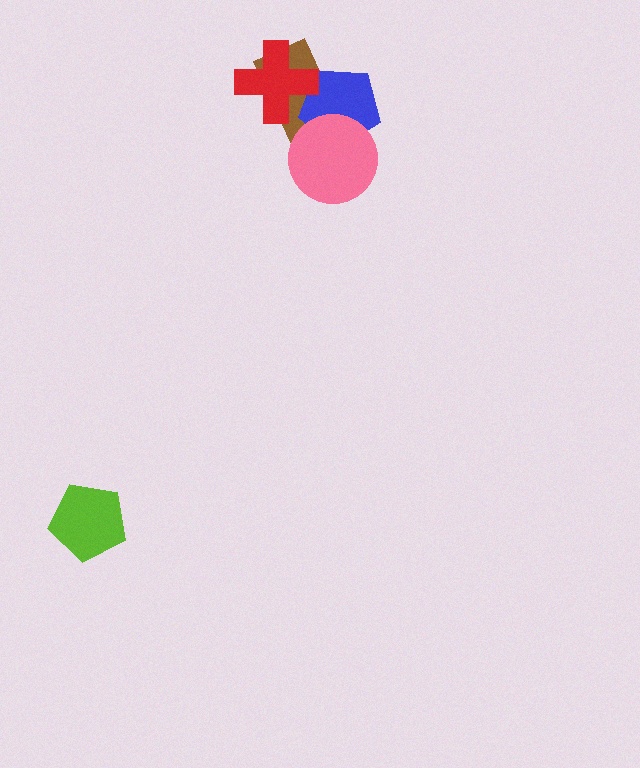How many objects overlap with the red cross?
2 objects overlap with the red cross.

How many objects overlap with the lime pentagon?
0 objects overlap with the lime pentagon.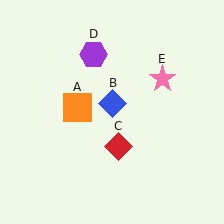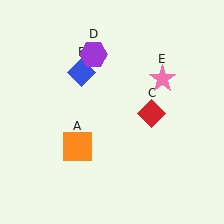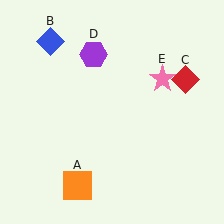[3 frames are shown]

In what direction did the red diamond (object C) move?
The red diamond (object C) moved up and to the right.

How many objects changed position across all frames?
3 objects changed position: orange square (object A), blue diamond (object B), red diamond (object C).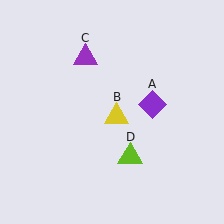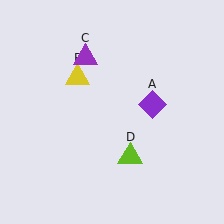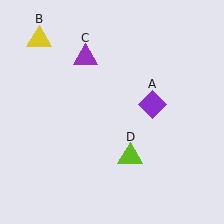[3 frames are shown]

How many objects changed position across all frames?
1 object changed position: yellow triangle (object B).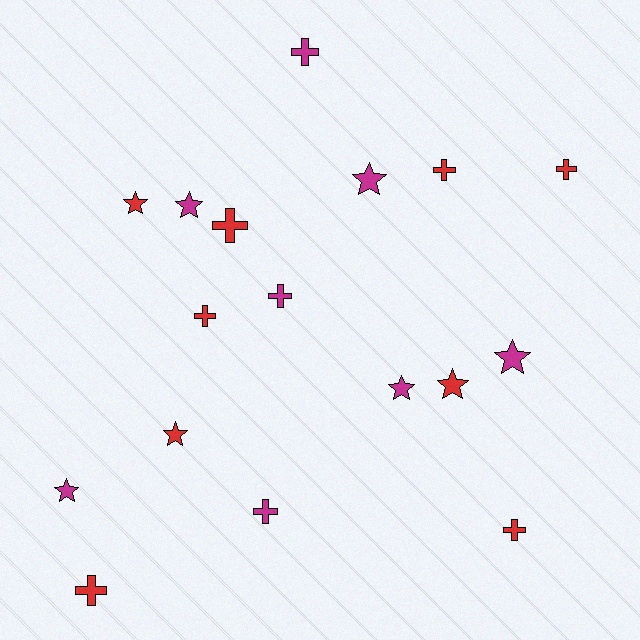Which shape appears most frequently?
Cross, with 9 objects.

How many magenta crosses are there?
There are 3 magenta crosses.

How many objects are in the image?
There are 17 objects.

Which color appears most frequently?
Red, with 9 objects.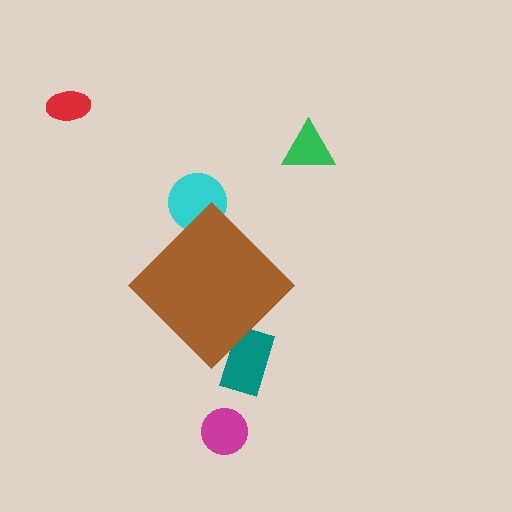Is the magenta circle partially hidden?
No, the magenta circle is fully visible.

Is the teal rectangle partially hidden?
Yes, the teal rectangle is partially hidden behind the brown diamond.